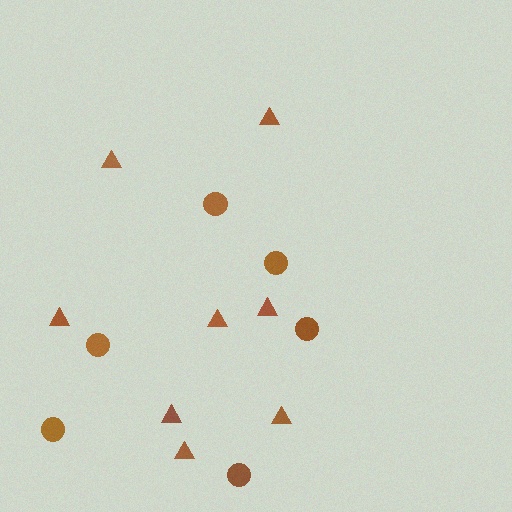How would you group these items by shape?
There are 2 groups: one group of triangles (8) and one group of circles (6).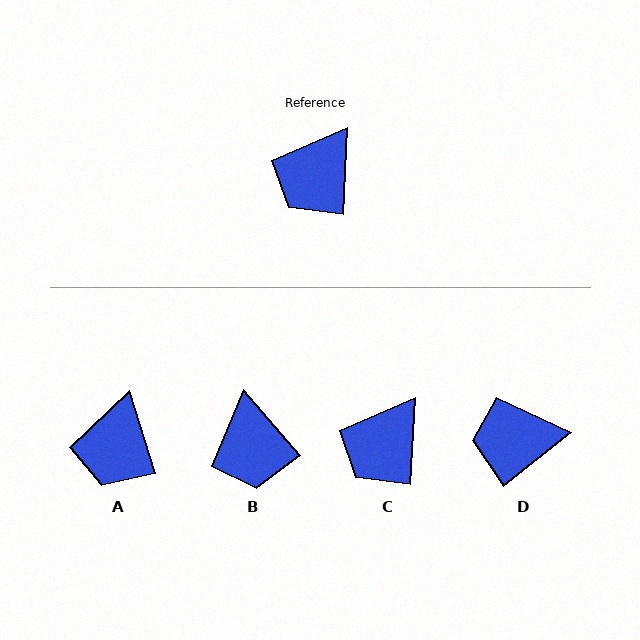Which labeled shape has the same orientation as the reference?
C.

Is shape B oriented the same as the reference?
No, it is off by about 44 degrees.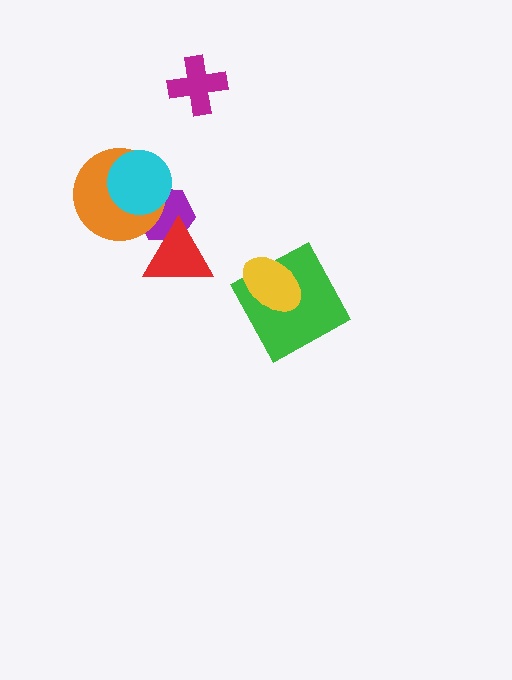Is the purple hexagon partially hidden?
Yes, it is partially covered by another shape.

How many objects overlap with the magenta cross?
0 objects overlap with the magenta cross.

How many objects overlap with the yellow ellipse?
1 object overlaps with the yellow ellipse.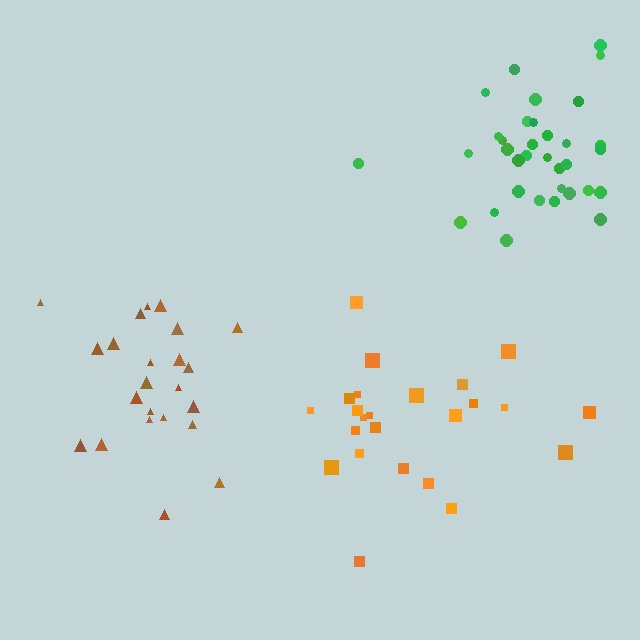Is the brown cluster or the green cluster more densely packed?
Green.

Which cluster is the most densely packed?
Green.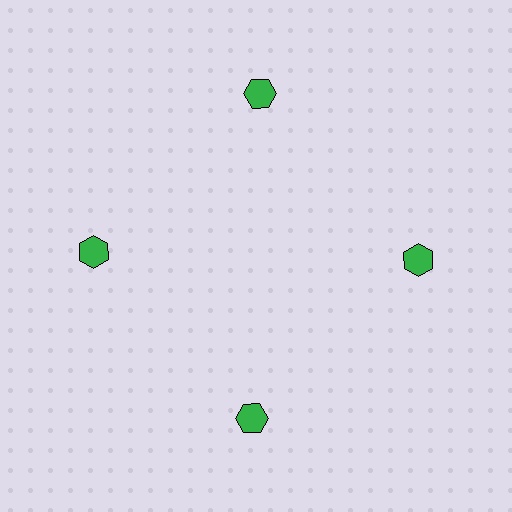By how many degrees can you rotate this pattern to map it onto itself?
The pattern maps onto itself every 90 degrees of rotation.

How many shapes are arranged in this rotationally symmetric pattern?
There are 4 shapes, arranged in 4 groups of 1.